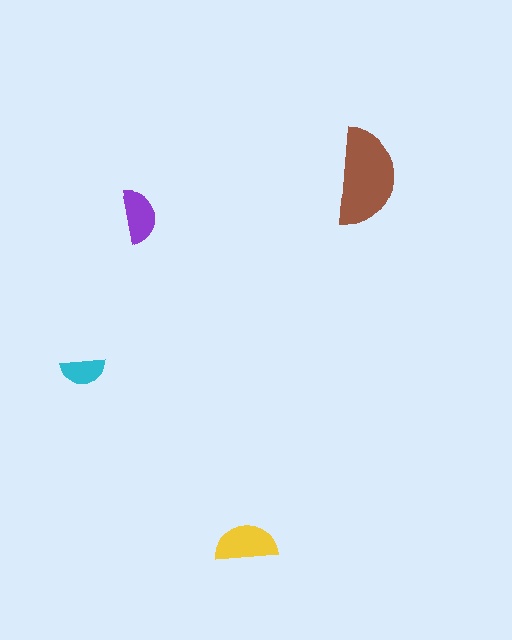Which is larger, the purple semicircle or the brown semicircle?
The brown one.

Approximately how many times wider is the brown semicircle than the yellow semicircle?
About 1.5 times wider.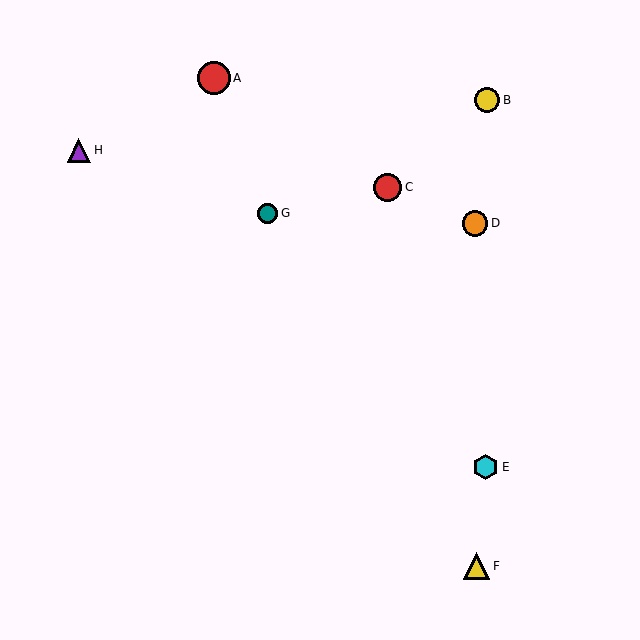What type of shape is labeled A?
Shape A is a red circle.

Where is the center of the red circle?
The center of the red circle is at (214, 78).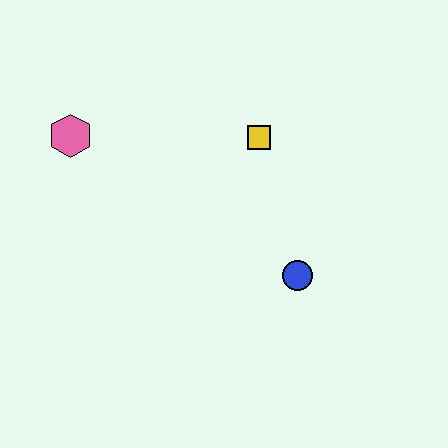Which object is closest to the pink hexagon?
The yellow square is closest to the pink hexagon.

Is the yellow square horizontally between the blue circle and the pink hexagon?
Yes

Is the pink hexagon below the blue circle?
No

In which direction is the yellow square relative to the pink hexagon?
The yellow square is to the right of the pink hexagon.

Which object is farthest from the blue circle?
The pink hexagon is farthest from the blue circle.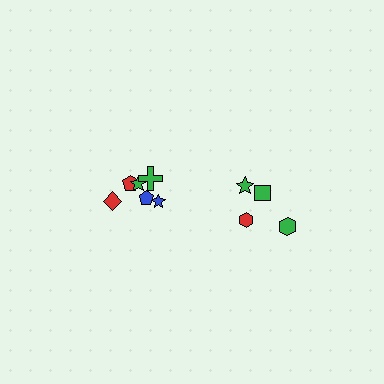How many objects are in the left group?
There are 6 objects.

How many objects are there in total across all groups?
There are 10 objects.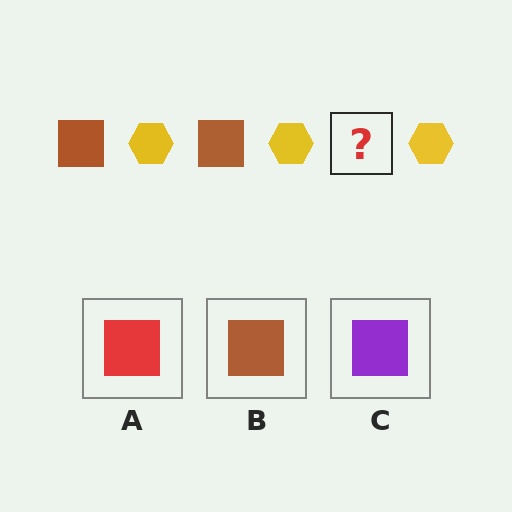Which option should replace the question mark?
Option B.